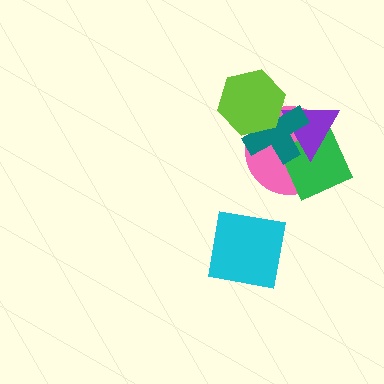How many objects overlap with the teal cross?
4 objects overlap with the teal cross.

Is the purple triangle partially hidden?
Yes, it is partially covered by another shape.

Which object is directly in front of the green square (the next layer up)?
The purple triangle is directly in front of the green square.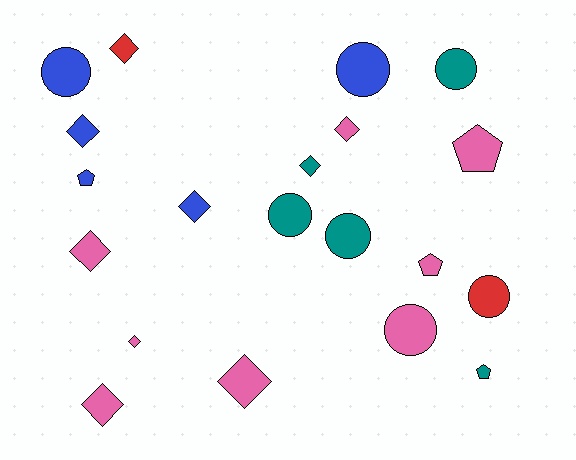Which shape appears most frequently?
Diamond, with 9 objects.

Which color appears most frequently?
Pink, with 8 objects.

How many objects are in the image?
There are 20 objects.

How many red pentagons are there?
There are no red pentagons.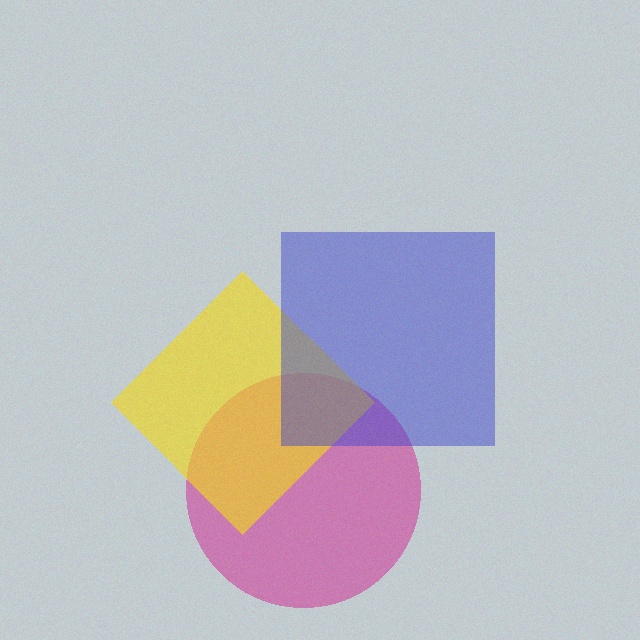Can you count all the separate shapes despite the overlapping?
Yes, there are 3 separate shapes.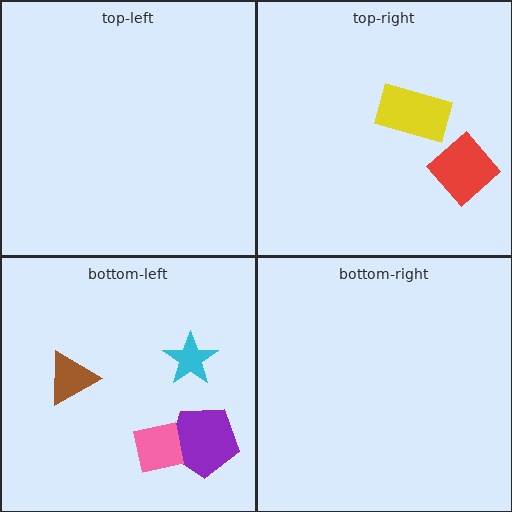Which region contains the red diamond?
The top-right region.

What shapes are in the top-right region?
The yellow rectangle, the red diamond.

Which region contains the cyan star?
The bottom-left region.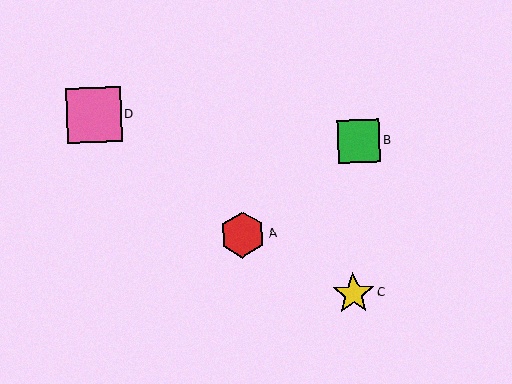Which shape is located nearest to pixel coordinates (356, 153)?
The green square (labeled B) at (359, 141) is nearest to that location.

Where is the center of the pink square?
The center of the pink square is at (94, 115).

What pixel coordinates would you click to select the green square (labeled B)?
Click at (359, 141) to select the green square B.